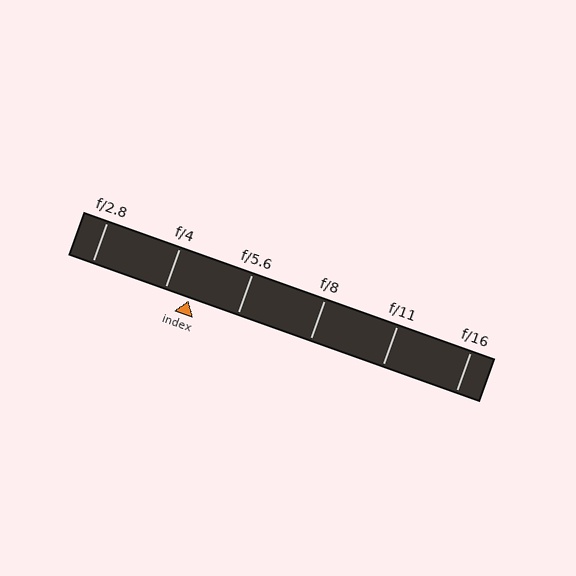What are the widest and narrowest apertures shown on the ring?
The widest aperture shown is f/2.8 and the narrowest is f/16.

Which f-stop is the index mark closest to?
The index mark is closest to f/4.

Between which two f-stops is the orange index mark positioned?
The index mark is between f/4 and f/5.6.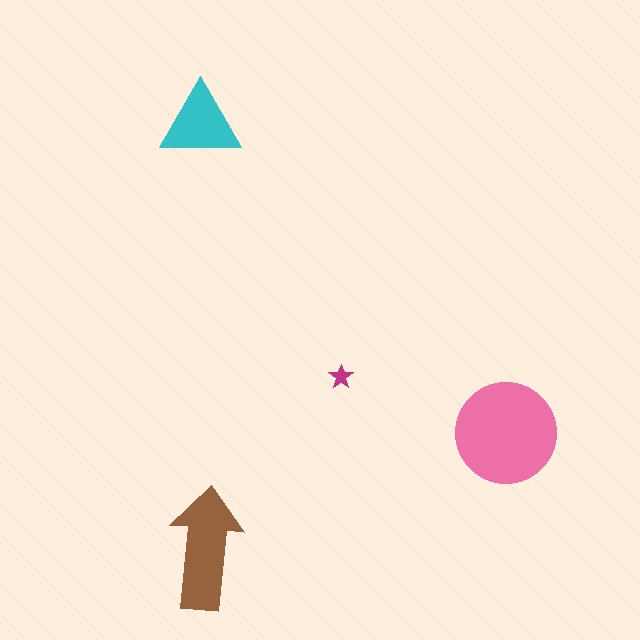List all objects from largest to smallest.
The pink circle, the brown arrow, the cyan triangle, the magenta star.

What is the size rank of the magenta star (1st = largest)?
4th.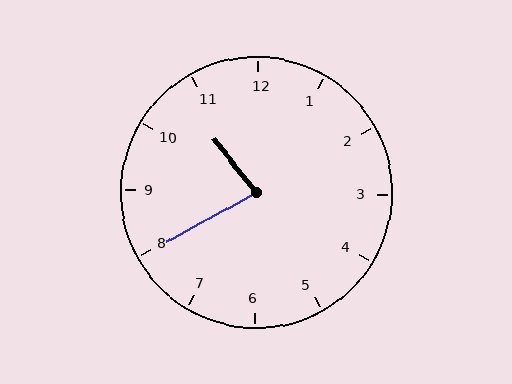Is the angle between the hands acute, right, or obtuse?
It is acute.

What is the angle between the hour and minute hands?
Approximately 80 degrees.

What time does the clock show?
10:40.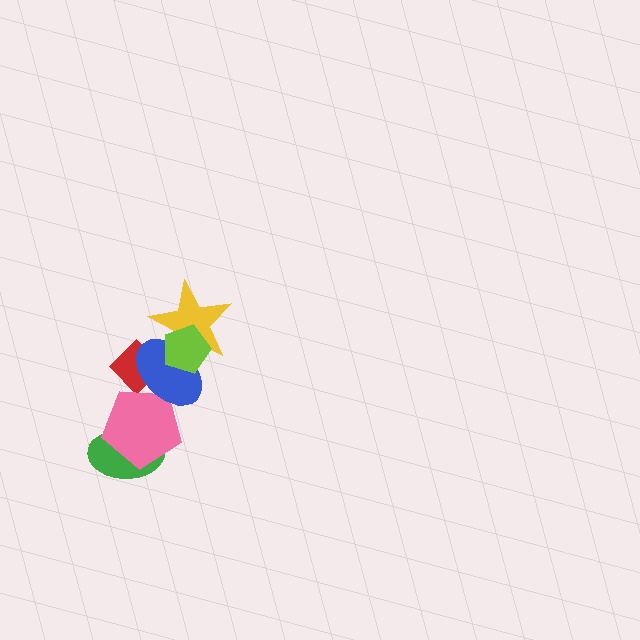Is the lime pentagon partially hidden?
No, no other shape covers it.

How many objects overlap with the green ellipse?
1 object overlaps with the green ellipse.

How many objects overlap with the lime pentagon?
2 objects overlap with the lime pentagon.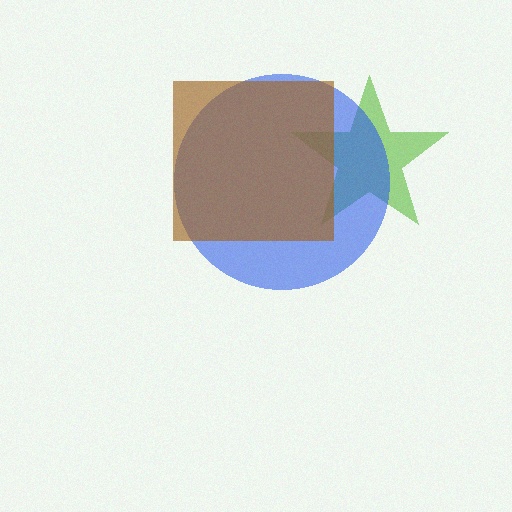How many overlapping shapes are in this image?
There are 3 overlapping shapes in the image.